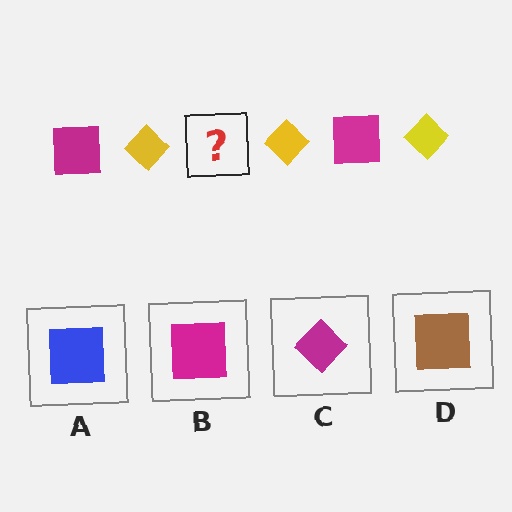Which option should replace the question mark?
Option B.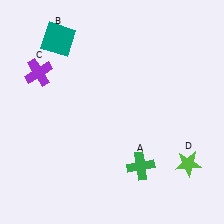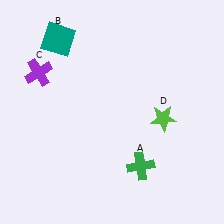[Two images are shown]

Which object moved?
The lime star (D) moved up.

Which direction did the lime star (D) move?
The lime star (D) moved up.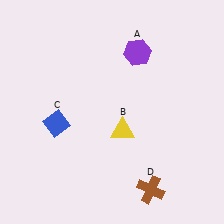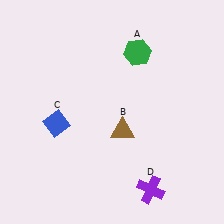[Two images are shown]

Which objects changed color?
A changed from purple to green. B changed from yellow to brown. D changed from brown to purple.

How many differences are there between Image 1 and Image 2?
There are 3 differences between the two images.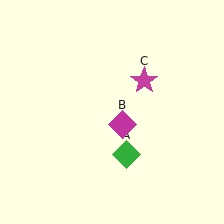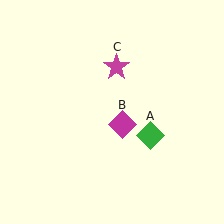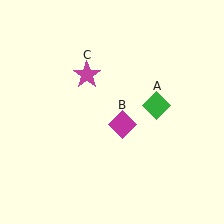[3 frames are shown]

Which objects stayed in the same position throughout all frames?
Magenta diamond (object B) remained stationary.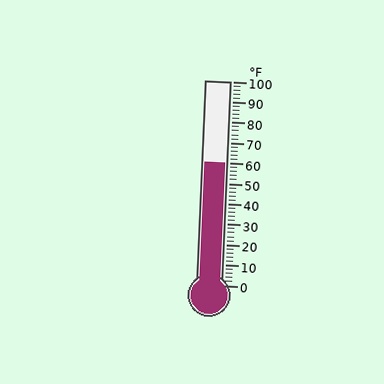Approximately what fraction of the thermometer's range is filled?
The thermometer is filled to approximately 60% of its range.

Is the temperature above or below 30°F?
The temperature is above 30°F.